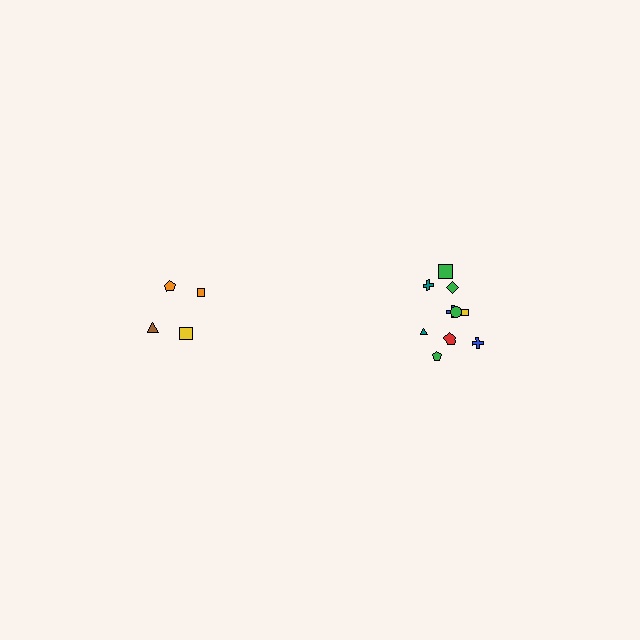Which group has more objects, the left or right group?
The right group.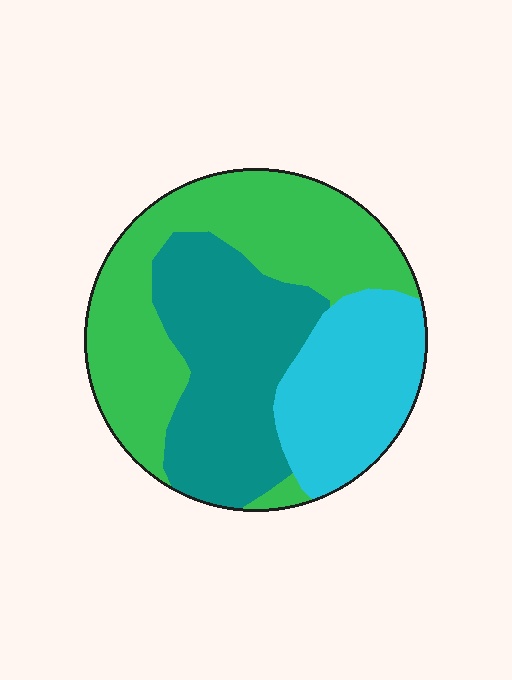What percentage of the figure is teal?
Teal takes up between a quarter and a half of the figure.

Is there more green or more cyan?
Green.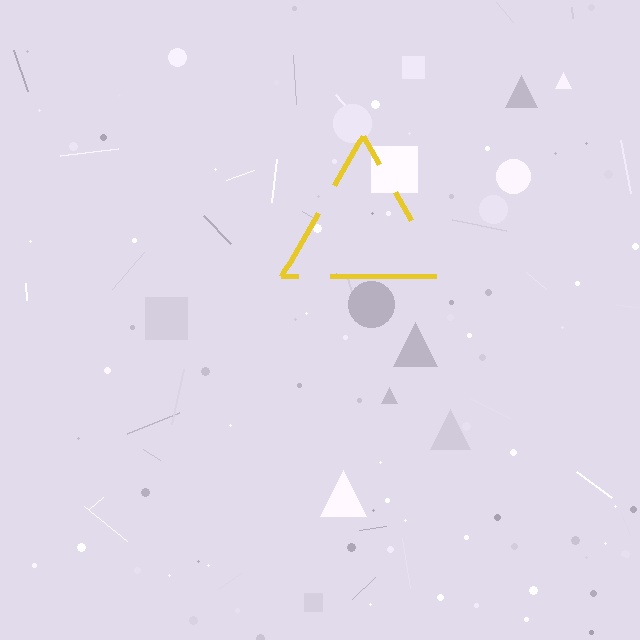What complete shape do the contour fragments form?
The contour fragments form a triangle.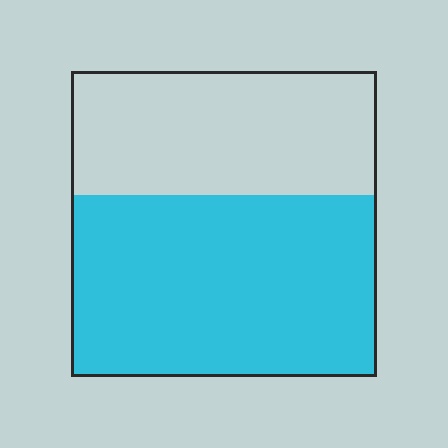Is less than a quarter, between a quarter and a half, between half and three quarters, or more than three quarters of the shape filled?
Between half and three quarters.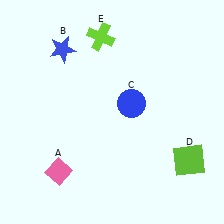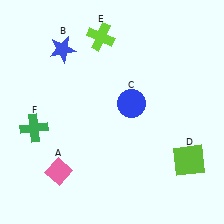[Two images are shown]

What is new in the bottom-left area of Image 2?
A green cross (F) was added in the bottom-left area of Image 2.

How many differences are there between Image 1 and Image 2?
There is 1 difference between the two images.